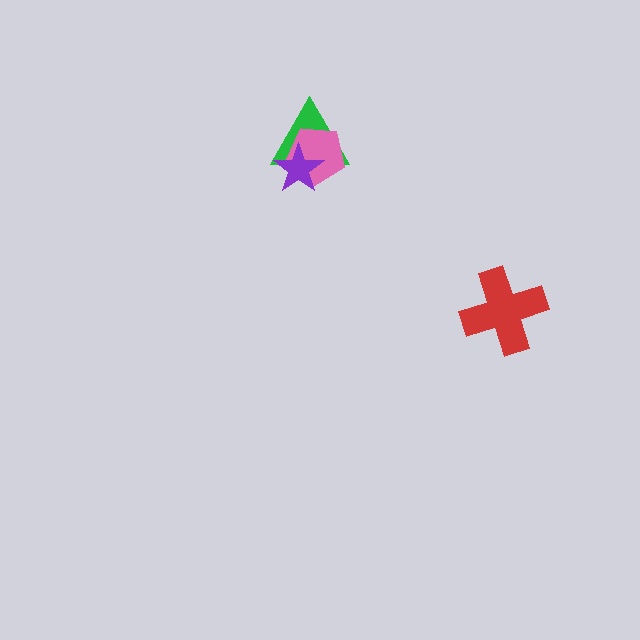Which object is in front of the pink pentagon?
The purple star is in front of the pink pentagon.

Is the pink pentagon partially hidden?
Yes, it is partially covered by another shape.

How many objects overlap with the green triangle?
2 objects overlap with the green triangle.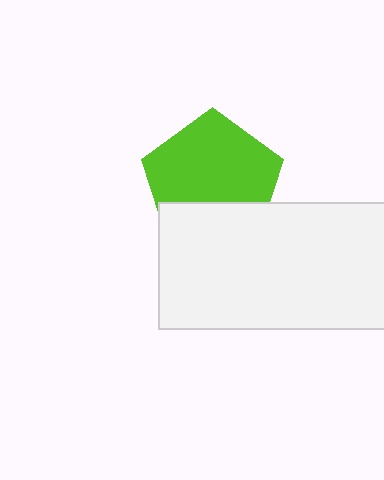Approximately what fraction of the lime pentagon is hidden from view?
Roughly 32% of the lime pentagon is hidden behind the white rectangle.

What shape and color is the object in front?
The object in front is a white rectangle.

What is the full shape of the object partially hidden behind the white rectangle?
The partially hidden object is a lime pentagon.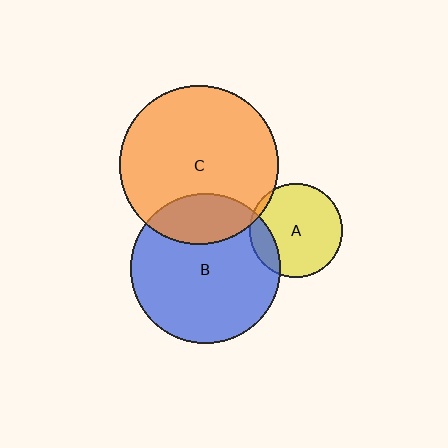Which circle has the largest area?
Circle C (orange).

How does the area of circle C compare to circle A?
Approximately 2.9 times.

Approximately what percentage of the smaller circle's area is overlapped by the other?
Approximately 25%.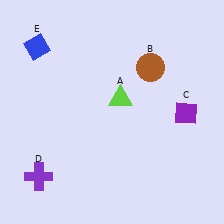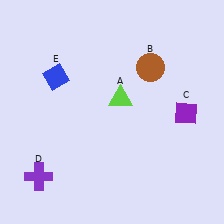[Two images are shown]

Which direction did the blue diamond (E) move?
The blue diamond (E) moved down.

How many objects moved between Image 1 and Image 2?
1 object moved between the two images.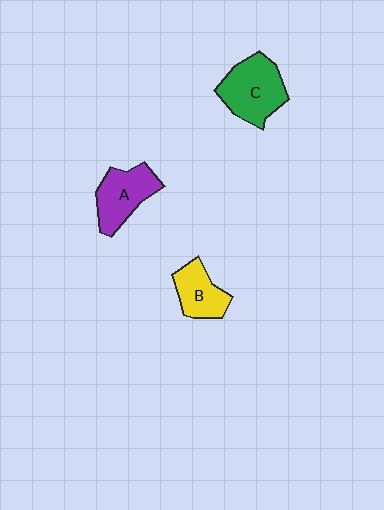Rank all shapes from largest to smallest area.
From largest to smallest: C (green), A (purple), B (yellow).